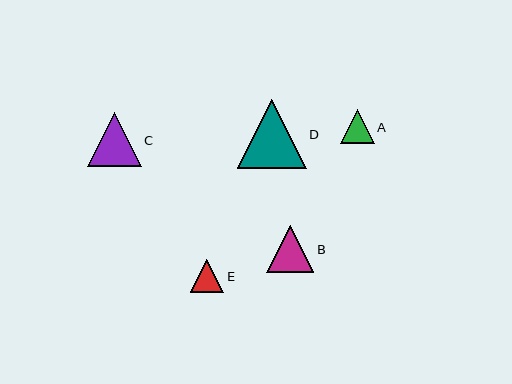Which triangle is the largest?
Triangle D is the largest with a size of approximately 68 pixels.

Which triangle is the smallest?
Triangle A is the smallest with a size of approximately 33 pixels.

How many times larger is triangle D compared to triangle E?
Triangle D is approximately 2.0 times the size of triangle E.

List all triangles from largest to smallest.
From largest to smallest: D, C, B, E, A.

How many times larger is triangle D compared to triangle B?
Triangle D is approximately 1.4 times the size of triangle B.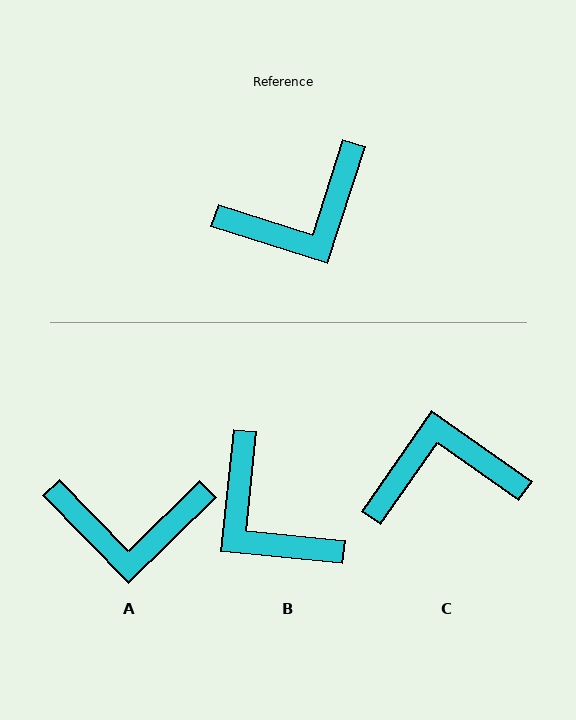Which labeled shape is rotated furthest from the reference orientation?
C, about 163 degrees away.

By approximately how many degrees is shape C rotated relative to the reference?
Approximately 163 degrees counter-clockwise.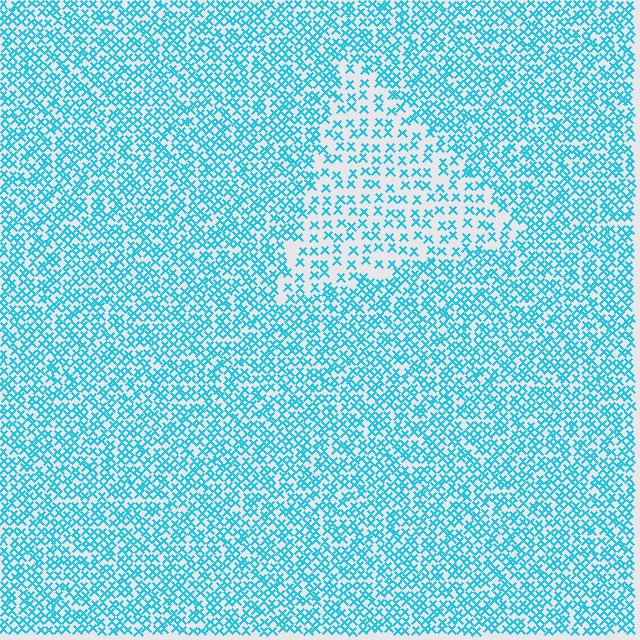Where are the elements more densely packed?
The elements are more densely packed outside the triangle boundary.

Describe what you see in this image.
The image contains small cyan elements arranged at two different densities. A triangle-shaped region is visible where the elements are less densely packed than the surrounding area.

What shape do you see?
I see a triangle.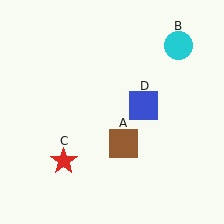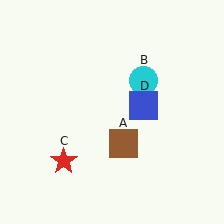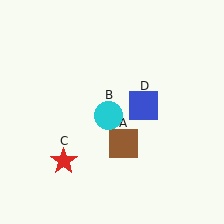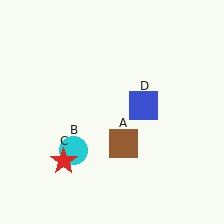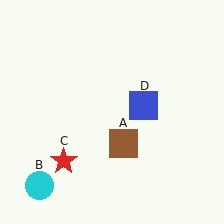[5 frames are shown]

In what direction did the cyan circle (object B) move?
The cyan circle (object B) moved down and to the left.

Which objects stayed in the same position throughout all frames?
Brown square (object A) and red star (object C) and blue square (object D) remained stationary.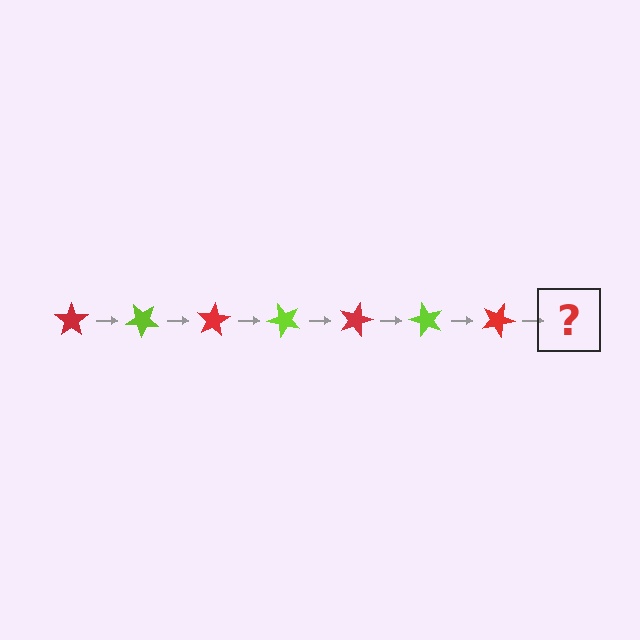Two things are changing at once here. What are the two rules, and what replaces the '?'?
The two rules are that it rotates 40 degrees each step and the color cycles through red and lime. The '?' should be a lime star, rotated 280 degrees from the start.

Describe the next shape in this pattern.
It should be a lime star, rotated 280 degrees from the start.